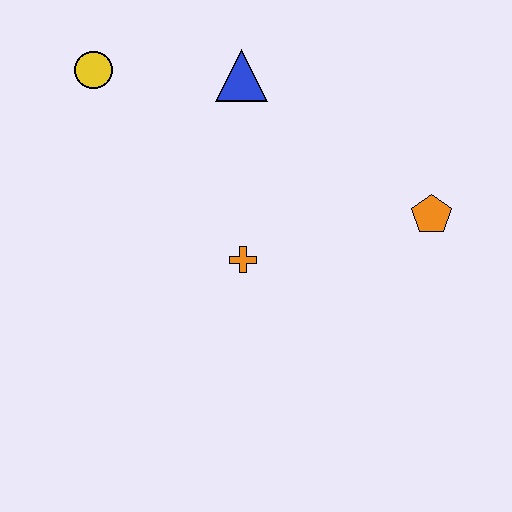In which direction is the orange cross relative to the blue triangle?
The orange cross is below the blue triangle.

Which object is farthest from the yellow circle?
The orange pentagon is farthest from the yellow circle.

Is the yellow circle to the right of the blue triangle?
No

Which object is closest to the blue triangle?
The yellow circle is closest to the blue triangle.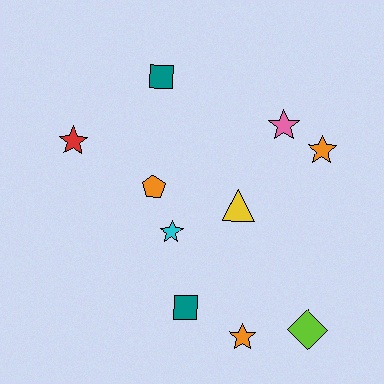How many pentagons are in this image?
There is 1 pentagon.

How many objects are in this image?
There are 10 objects.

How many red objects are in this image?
There is 1 red object.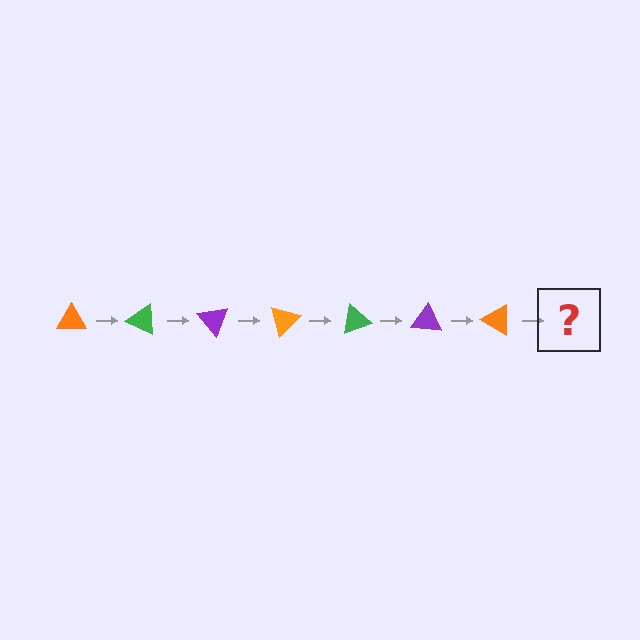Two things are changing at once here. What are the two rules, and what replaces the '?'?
The two rules are that it rotates 25 degrees each step and the color cycles through orange, green, and purple. The '?' should be a green triangle, rotated 175 degrees from the start.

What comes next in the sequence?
The next element should be a green triangle, rotated 175 degrees from the start.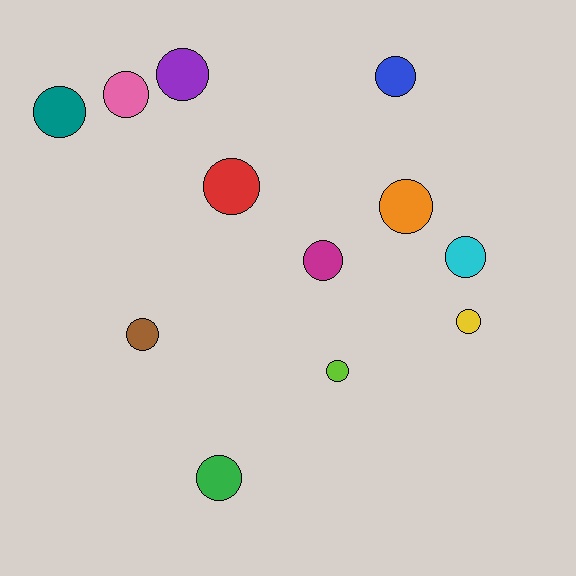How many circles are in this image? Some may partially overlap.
There are 12 circles.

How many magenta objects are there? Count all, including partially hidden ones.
There is 1 magenta object.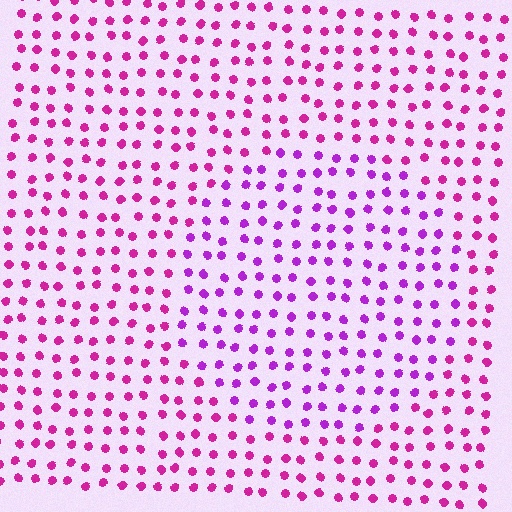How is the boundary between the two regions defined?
The boundary is defined purely by a slight shift in hue (about 28 degrees). Spacing, size, and orientation are identical on both sides.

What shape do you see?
I see a circle.